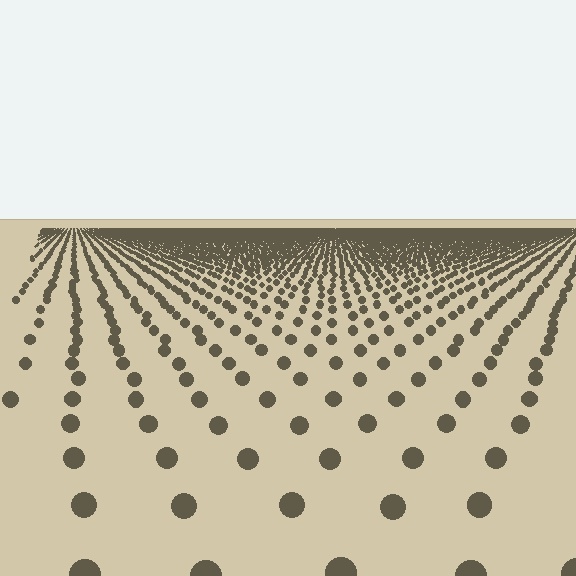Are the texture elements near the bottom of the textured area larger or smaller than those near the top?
Larger. Near the bottom, elements are closer to the viewer and appear at a bigger on-screen size.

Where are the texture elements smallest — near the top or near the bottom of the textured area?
Near the top.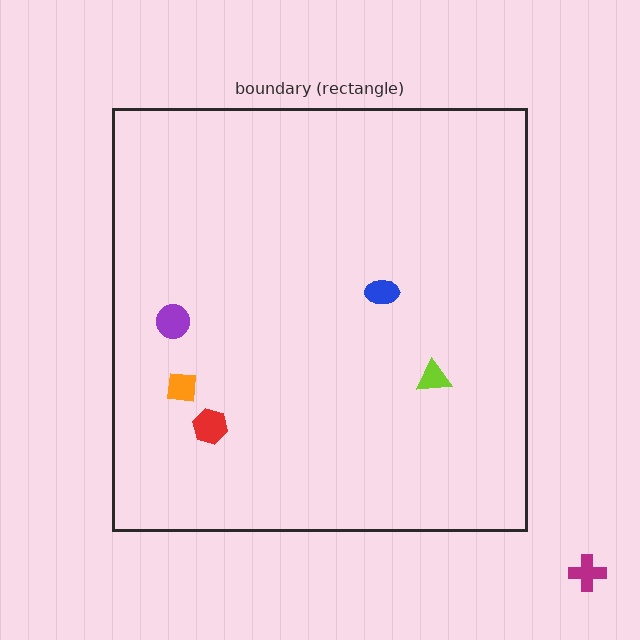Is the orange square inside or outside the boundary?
Inside.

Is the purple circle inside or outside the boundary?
Inside.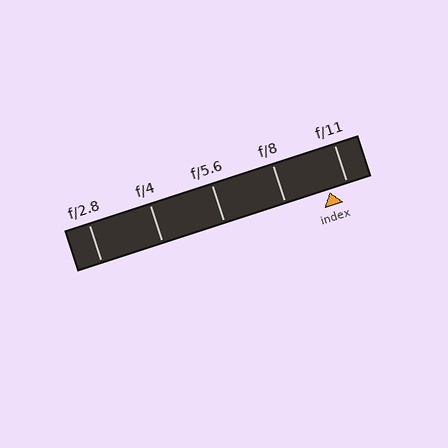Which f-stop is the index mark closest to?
The index mark is closest to f/11.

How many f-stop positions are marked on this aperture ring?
There are 5 f-stop positions marked.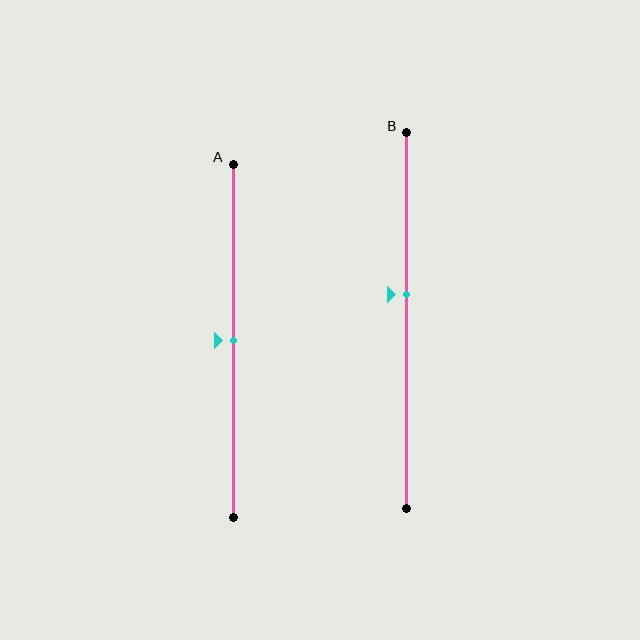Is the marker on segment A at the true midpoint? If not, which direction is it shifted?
Yes, the marker on segment A is at the true midpoint.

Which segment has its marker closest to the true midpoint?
Segment A has its marker closest to the true midpoint.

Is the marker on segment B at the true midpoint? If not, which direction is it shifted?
No, the marker on segment B is shifted upward by about 7% of the segment length.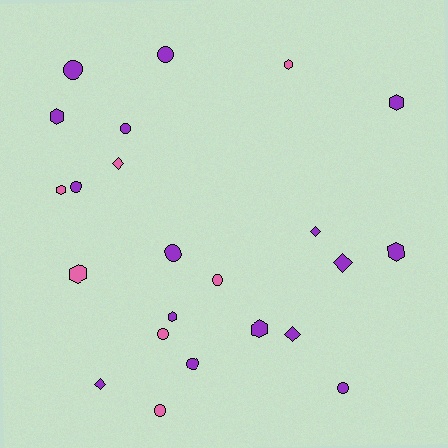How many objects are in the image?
There are 23 objects.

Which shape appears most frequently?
Circle, with 10 objects.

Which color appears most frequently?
Purple, with 16 objects.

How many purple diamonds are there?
There are 4 purple diamonds.